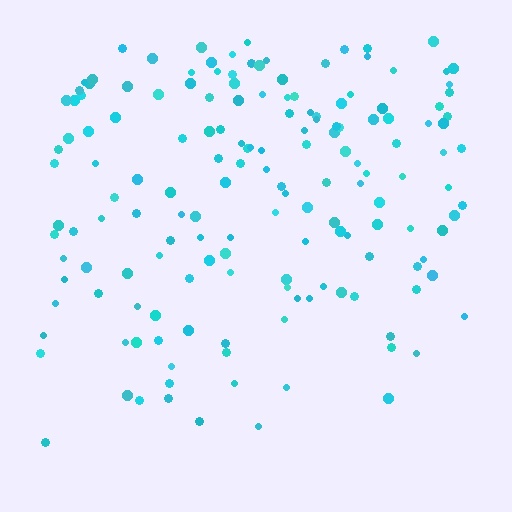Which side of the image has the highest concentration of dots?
The top.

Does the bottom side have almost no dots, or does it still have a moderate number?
Still a moderate number, just noticeably fewer than the top.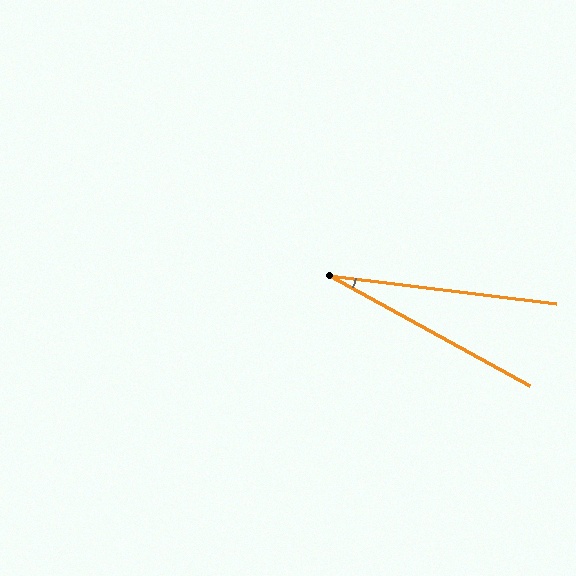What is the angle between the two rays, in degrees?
Approximately 22 degrees.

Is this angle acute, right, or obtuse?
It is acute.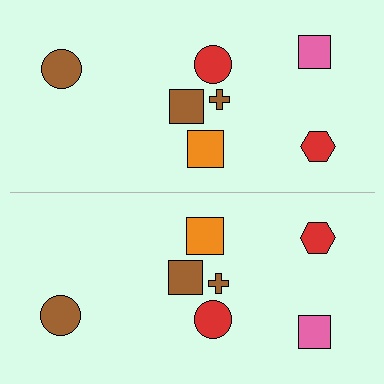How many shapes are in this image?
There are 14 shapes in this image.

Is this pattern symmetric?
Yes, this pattern has bilateral (reflection) symmetry.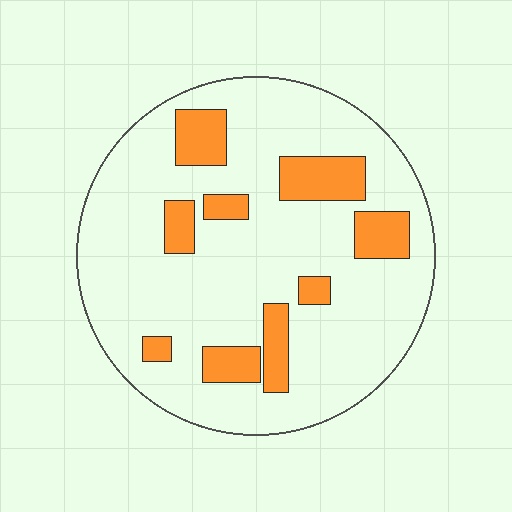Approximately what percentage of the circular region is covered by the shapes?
Approximately 20%.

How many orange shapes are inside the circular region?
9.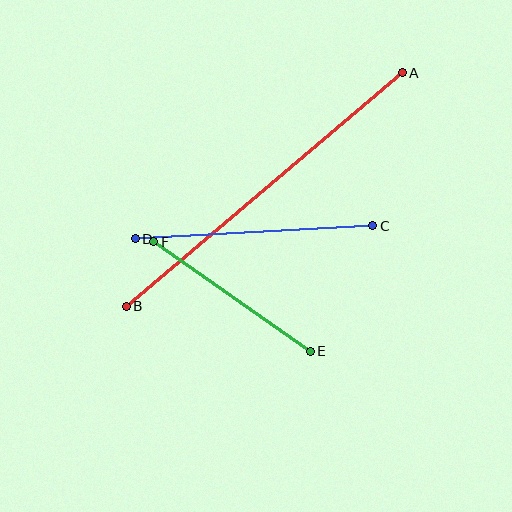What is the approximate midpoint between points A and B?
The midpoint is at approximately (264, 189) pixels.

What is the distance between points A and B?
The distance is approximately 361 pixels.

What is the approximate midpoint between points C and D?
The midpoint is at approximately (254, 232) pixels.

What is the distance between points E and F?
The distance is approximately 191 pixels.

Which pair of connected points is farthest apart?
Points A and B are farthest apart.